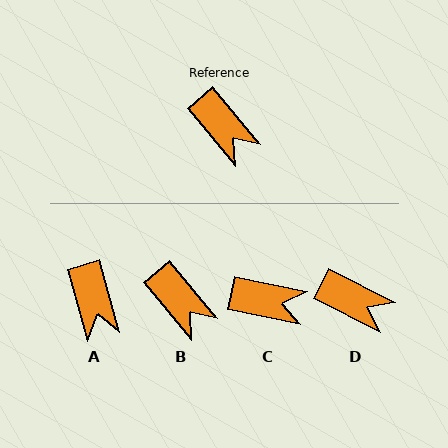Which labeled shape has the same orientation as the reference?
B.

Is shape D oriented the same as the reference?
No, it is off by about 23 degrees.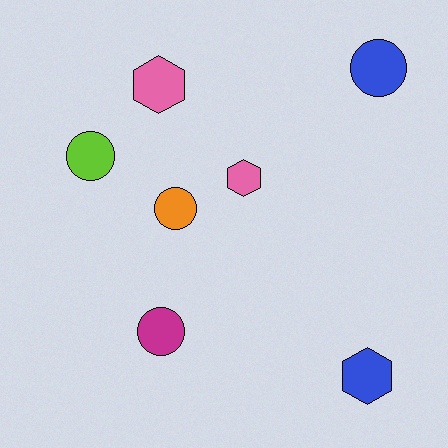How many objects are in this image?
There are 7 objects.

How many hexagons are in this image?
There are 3 hexagons.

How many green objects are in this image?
There are no green objects.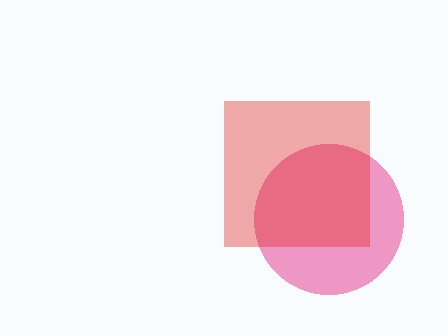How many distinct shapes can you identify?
There are 2 distinct shapes: a pink circle, a red square.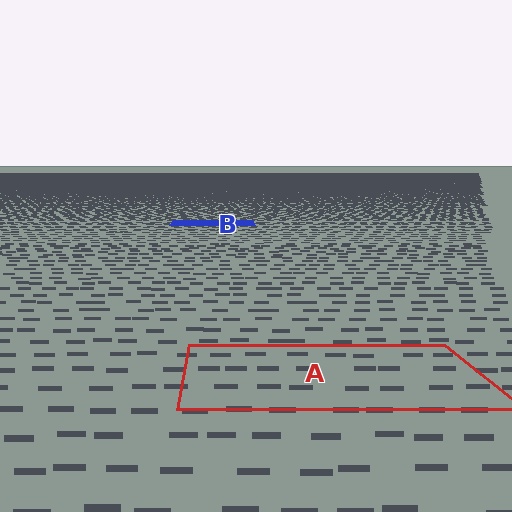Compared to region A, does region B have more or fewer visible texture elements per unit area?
Region B has more texture elements per unit area — they are packed more densely because it is farther away.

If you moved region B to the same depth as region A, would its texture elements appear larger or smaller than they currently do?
They would appear larger. At a closer depth, the same texture elements are projected at a bigger on-screen size.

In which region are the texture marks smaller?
The texture marks are smaller in region B, because it is farther away.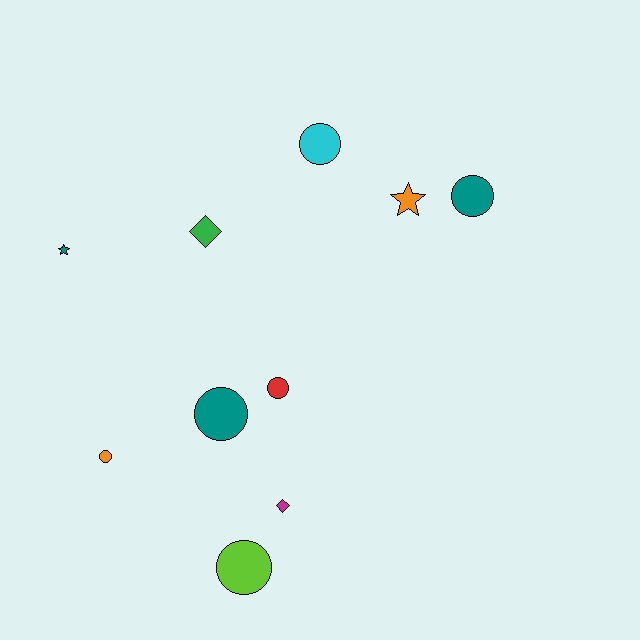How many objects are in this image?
There are 10 objects.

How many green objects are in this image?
There is 1 green object.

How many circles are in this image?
There are 6 circles.